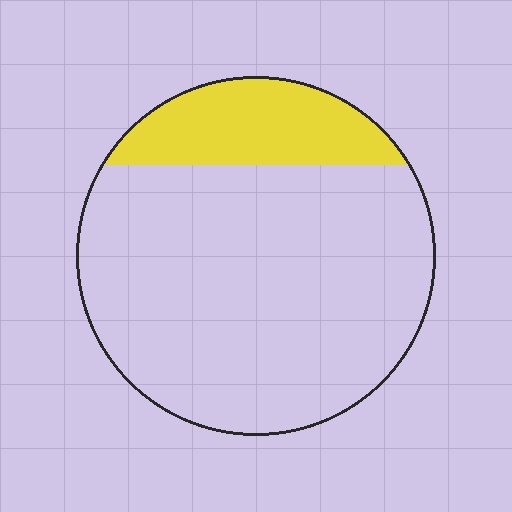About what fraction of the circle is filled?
About one fifth (1/5).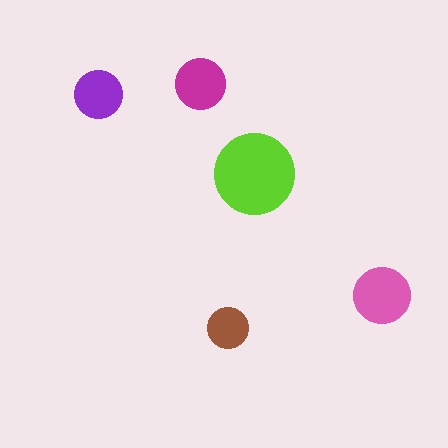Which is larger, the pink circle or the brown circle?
The pink one.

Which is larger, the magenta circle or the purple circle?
The magenta one.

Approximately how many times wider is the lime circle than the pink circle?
About 1.5 times wider.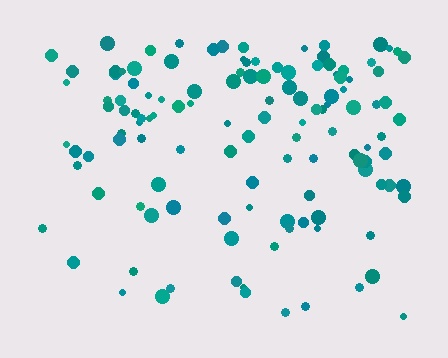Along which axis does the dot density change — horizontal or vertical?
Vertical.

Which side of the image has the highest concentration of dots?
The top.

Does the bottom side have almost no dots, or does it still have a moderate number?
Still a moderate number, just noticeably fewer than the top.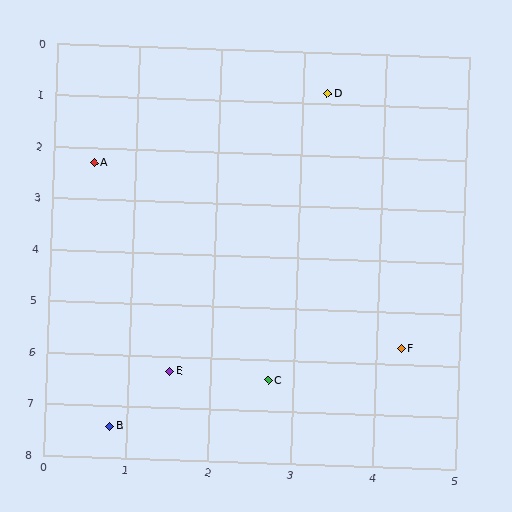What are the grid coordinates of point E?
Point E is at approximately (1.5, 6.3).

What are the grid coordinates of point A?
Point A is at approximately (0.5, 2.3).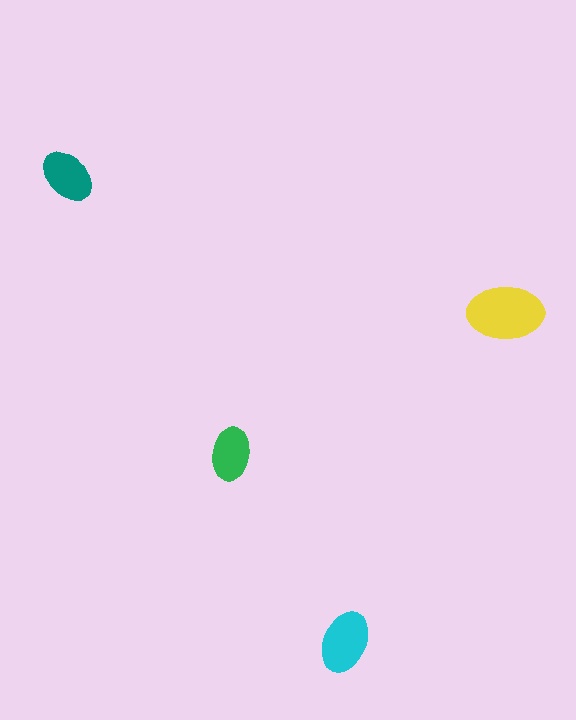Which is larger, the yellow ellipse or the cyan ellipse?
The yellow one.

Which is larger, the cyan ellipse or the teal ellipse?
The cyan one.